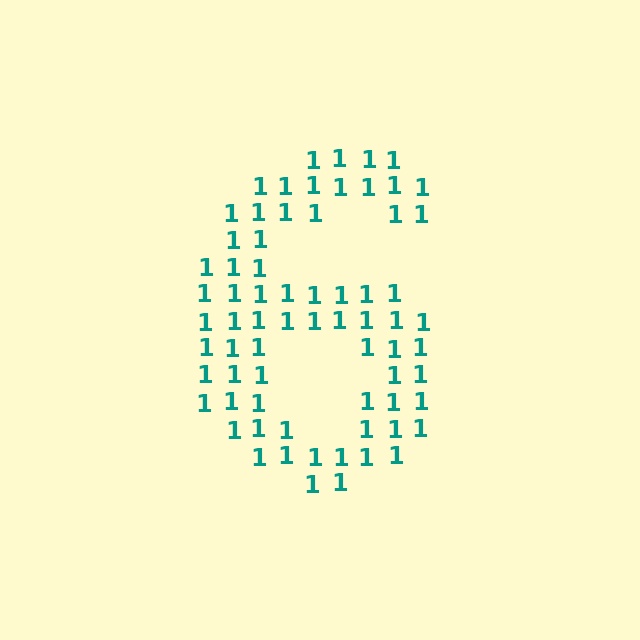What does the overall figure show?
The overall figure shows the digit 6.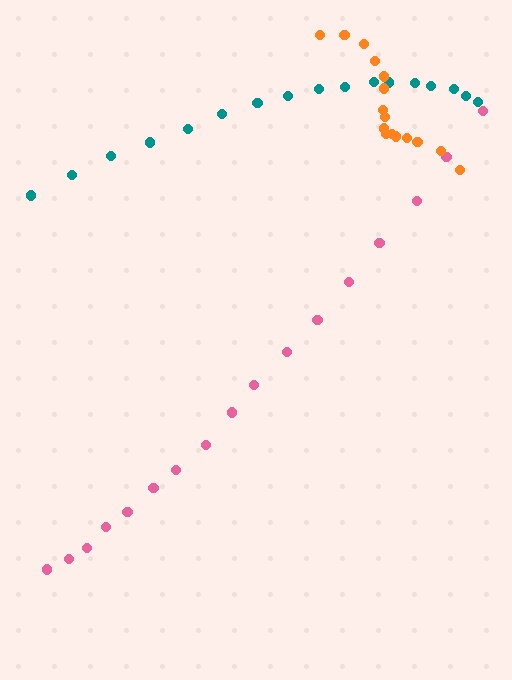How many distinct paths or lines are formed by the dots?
There are 3 distinct paths.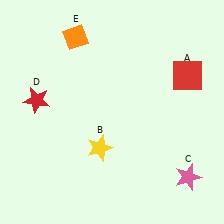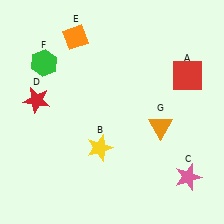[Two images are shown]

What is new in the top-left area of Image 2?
A green hexagon (F) was added in the top-left area of Image 2.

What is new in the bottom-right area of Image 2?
An orange triangle (G) was added in the bottom-right area of Image 2.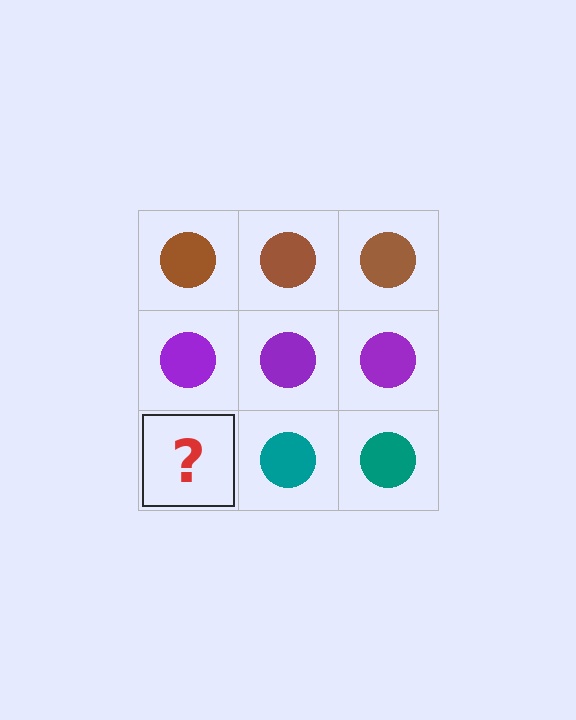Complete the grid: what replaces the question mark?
The question mark should be replaced with a teal circle.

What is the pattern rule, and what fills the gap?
The rule is that each row has a consistent color. The gap should be filled with a teal circle.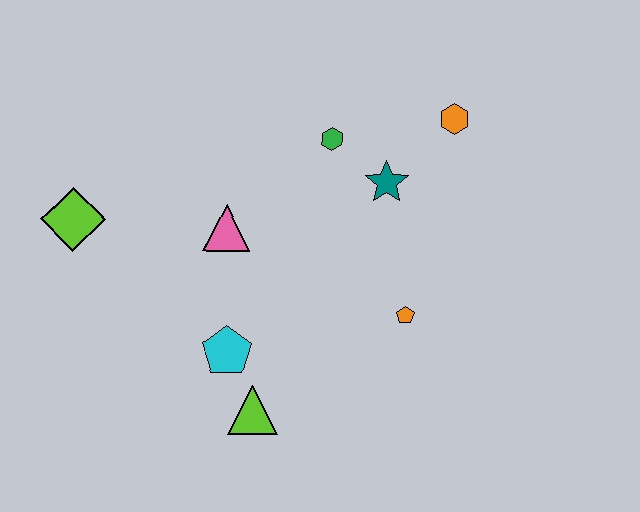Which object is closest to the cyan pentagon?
The lime triangle is closest to the cyan pentagon.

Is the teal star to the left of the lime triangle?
No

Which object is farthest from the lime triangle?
The orange hexagon is farthest from the lime triangle.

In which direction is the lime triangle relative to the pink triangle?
The lime triangle is below the pink triangle.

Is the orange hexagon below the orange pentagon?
No